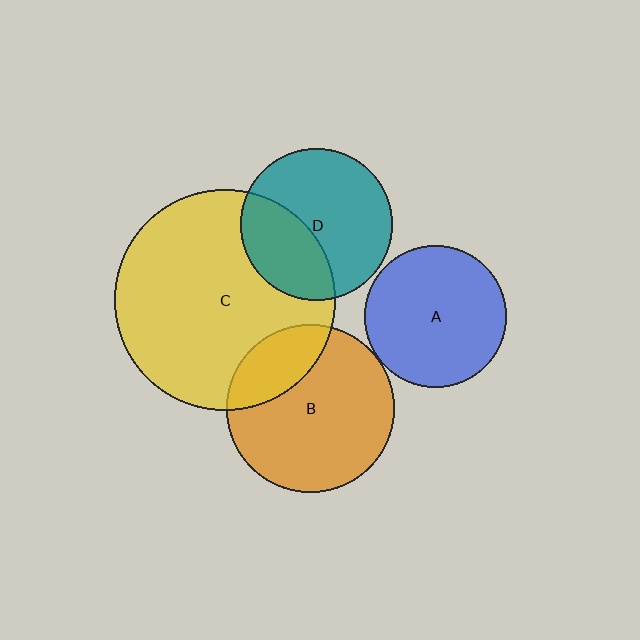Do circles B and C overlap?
Yes.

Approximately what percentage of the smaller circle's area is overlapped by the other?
Approximately 25%.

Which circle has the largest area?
Circle C (yellow).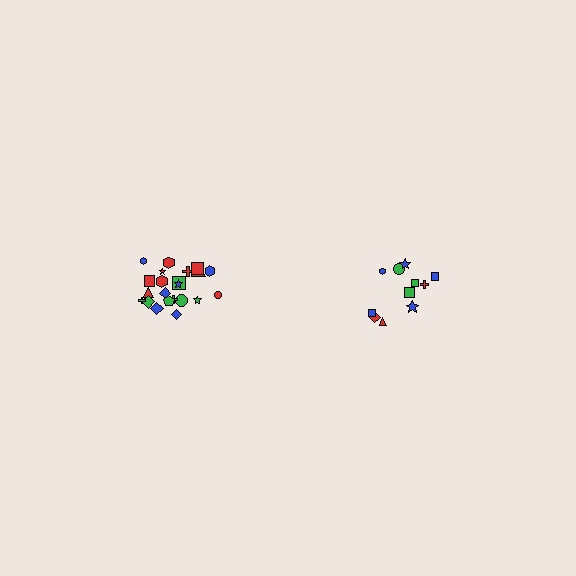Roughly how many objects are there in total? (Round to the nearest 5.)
Roughly 35 objects in total.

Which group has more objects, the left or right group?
The left group.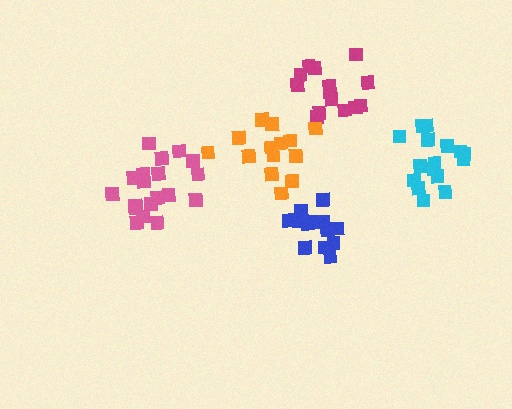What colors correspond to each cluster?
The clusters are colored: magenta, blue, cyan, pink, orange.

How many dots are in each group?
Group 1: 14 dots, Group 2: 14 dots, Group 3: 16 dots, Group 4: 19 dots, Group 5: 14 dots (77 total).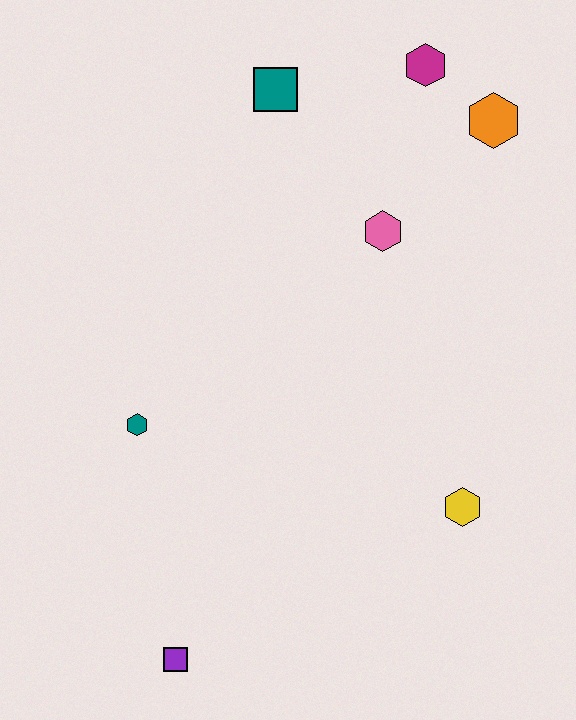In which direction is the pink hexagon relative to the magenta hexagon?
The pink hexagon is below the magenta hexagon.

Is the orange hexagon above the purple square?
Yes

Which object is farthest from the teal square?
The purple square is farthest from the teal square.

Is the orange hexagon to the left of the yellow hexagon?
No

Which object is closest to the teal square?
The magenta hexagon is closest to the teal square.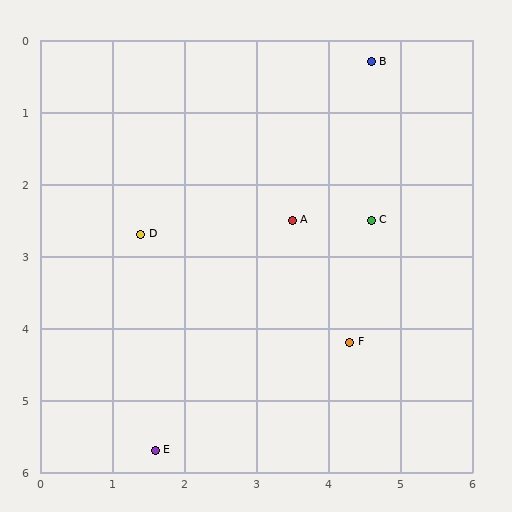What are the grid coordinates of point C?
Point C is at approximately (4.6, 2.5).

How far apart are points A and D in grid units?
Points A and D are about 2.1 grid units apart.